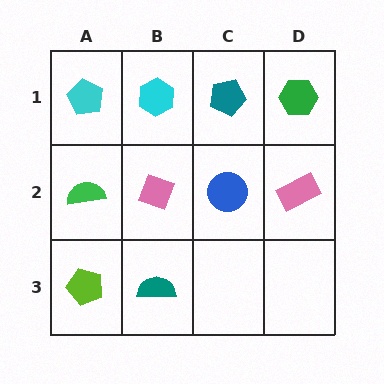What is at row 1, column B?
A cyan hexagon.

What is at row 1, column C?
A teal pentagon.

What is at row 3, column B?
A teal semicircle.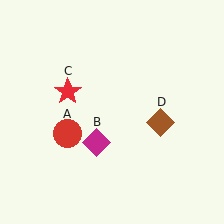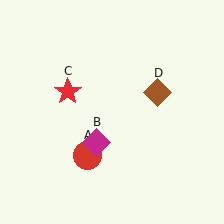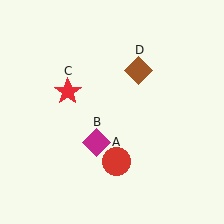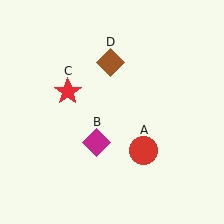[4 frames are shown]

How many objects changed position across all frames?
2 objects changed position: red circle (object A), brown diamond (object D).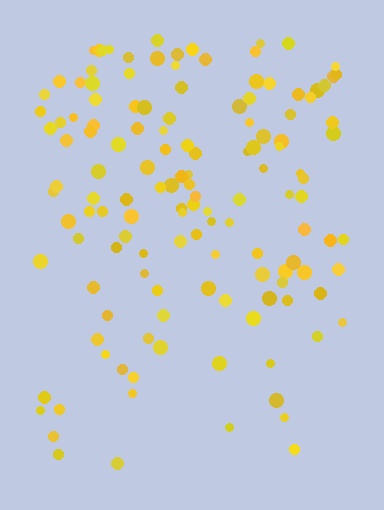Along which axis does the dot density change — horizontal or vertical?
Vertical.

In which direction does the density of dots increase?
From bottom to top, with the top side densest.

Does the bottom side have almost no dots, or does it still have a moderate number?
Still a moderate number, just noticeably fewer than the top.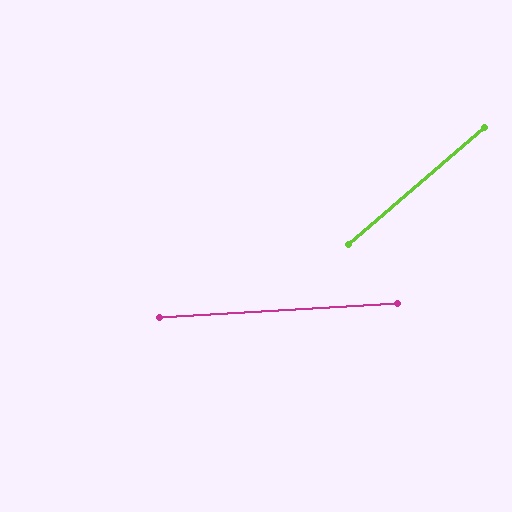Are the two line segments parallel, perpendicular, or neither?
Neither parallel nor perpendicular — they differ by about 37°.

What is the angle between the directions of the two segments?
Approximately 37 degrees.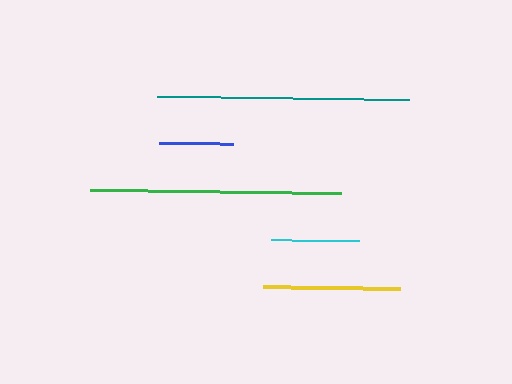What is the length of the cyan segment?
The cyan segment is approximately 88 pixels long.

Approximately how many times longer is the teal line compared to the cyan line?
The teal line is approximately 2.9 times the length of the cyan line.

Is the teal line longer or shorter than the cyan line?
The teal line is longer than the cyan line.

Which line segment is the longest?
The teal line is the longest at approximately 252 pixels.